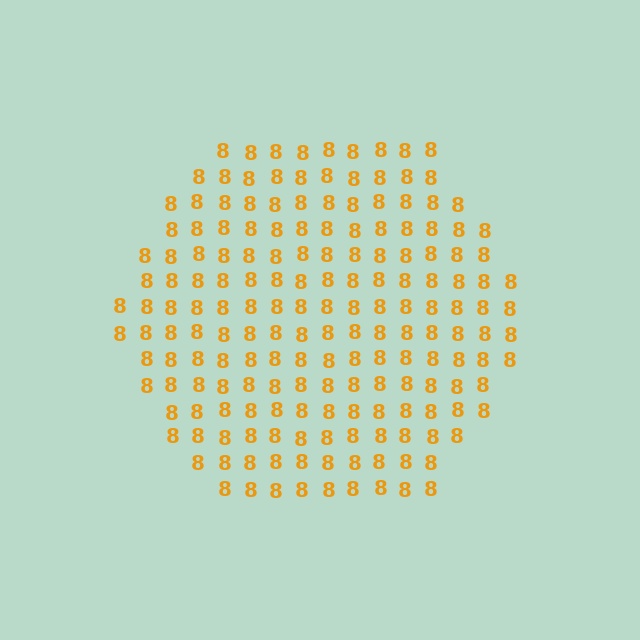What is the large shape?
The large shape is a hexagon.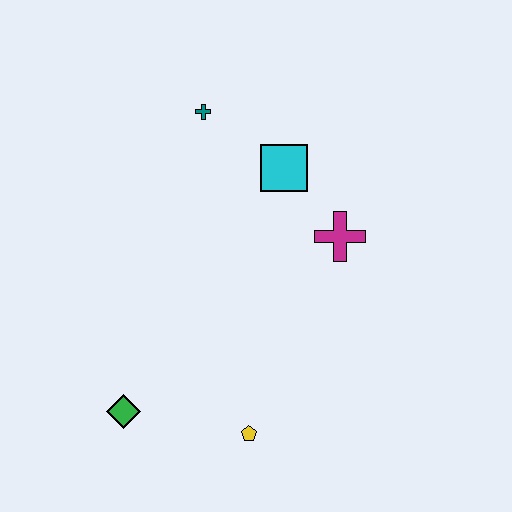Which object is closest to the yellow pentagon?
The green diamond is closest to the yellow pentagon.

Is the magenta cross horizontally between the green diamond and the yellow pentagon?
No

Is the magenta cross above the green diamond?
Yes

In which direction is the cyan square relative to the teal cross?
The cyan square is to the right of the teal cross.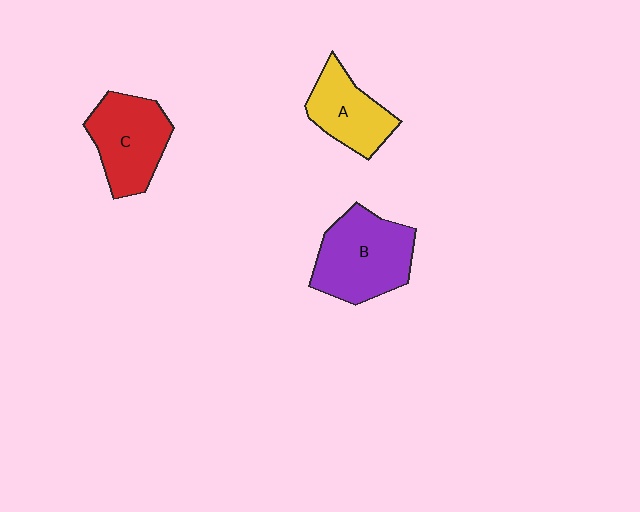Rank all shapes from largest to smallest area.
From largest to smallest: B (purple), C (red), A (yellow).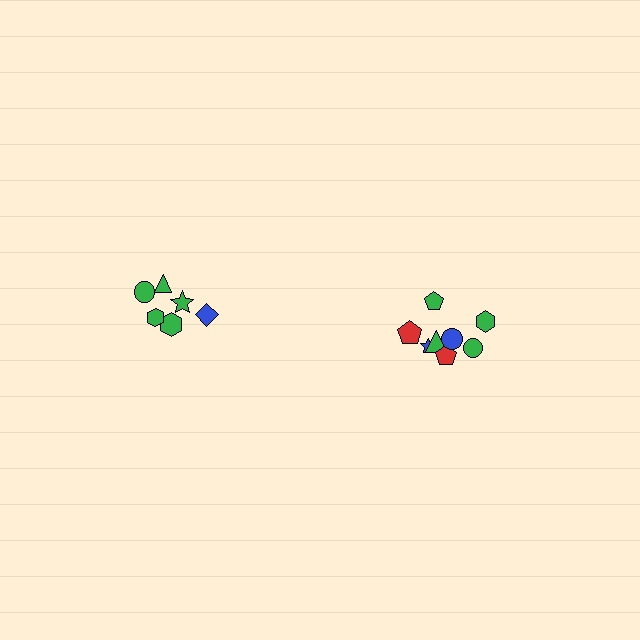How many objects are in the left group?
There are 6 objects.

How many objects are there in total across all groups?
There are 14 objects.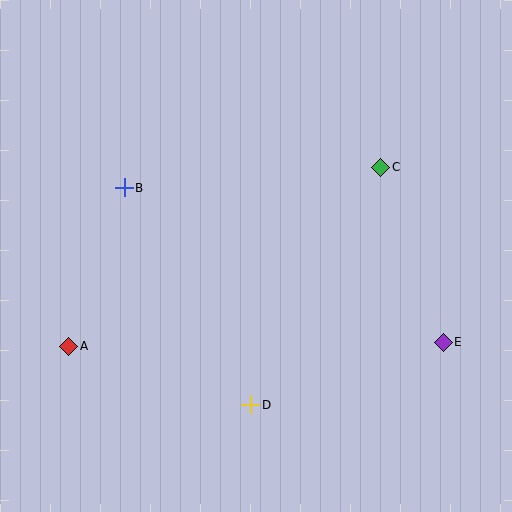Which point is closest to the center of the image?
Point B at (124, 188) is closest to the center.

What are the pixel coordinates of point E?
Point E is at (443, 342).